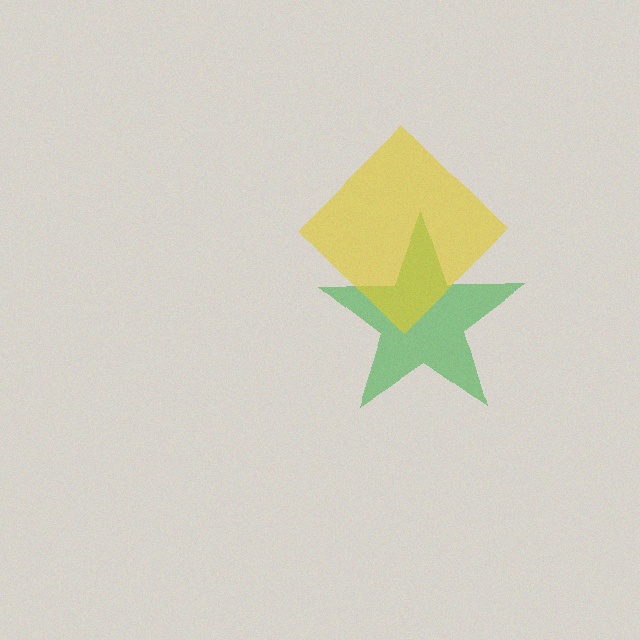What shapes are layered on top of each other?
The layered shapes are: a green star, a yellow diamond.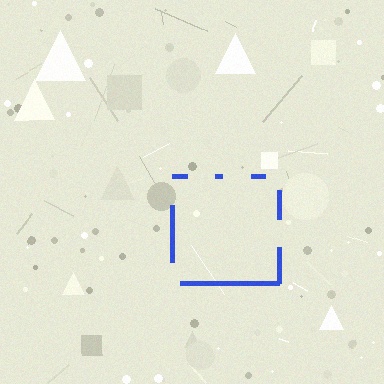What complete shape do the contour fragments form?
The contour fragments form a square.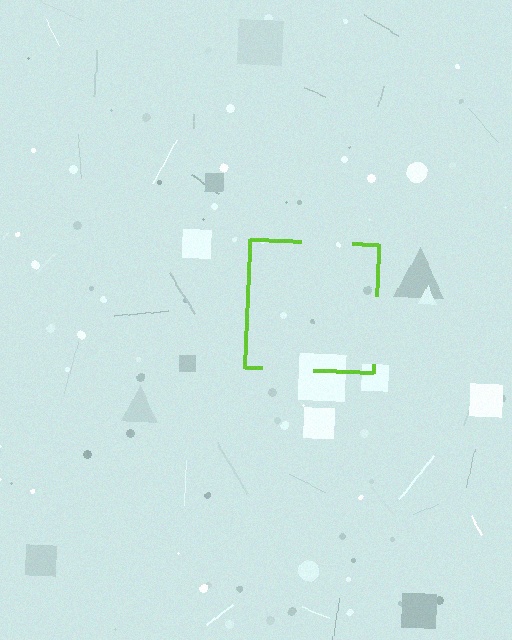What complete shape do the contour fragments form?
The contour fragments form a square.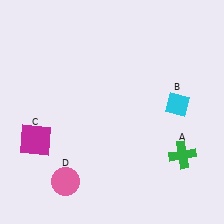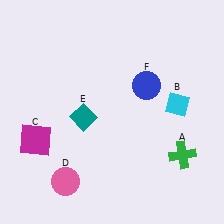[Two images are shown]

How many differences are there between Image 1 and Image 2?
There are 2 differences between the two images.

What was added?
A teal diamond (E), a blue circle (F) were added in Image 2.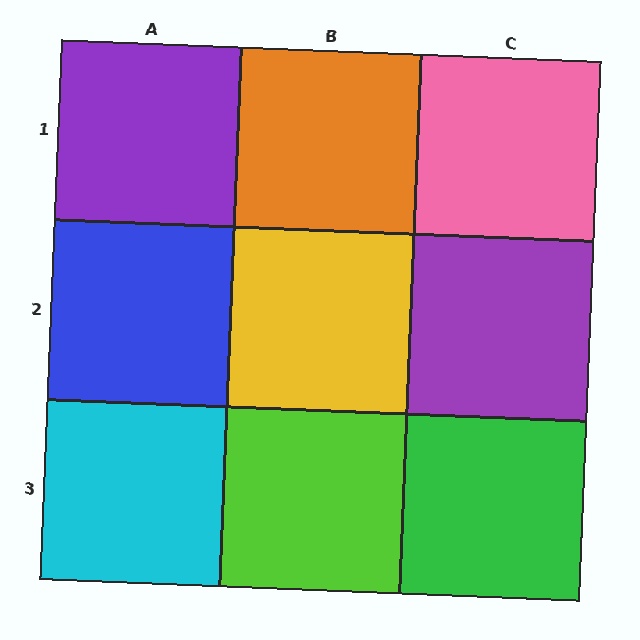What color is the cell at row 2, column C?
Purple.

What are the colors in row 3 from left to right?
Cyan, lime, green.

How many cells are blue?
1 cell is blue.